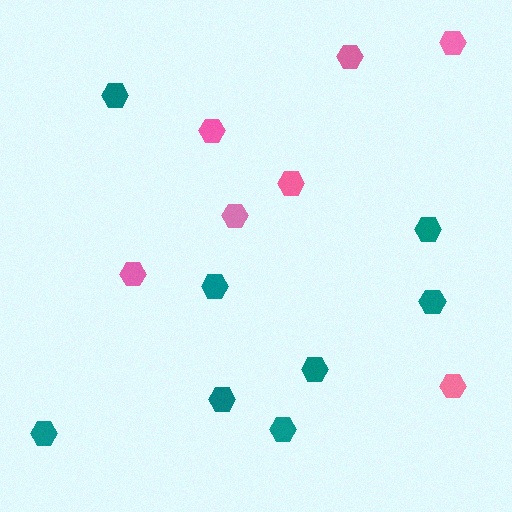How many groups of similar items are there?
There are 2 groups: one group of pink hexagons (7) and one group of teal hexagons (8).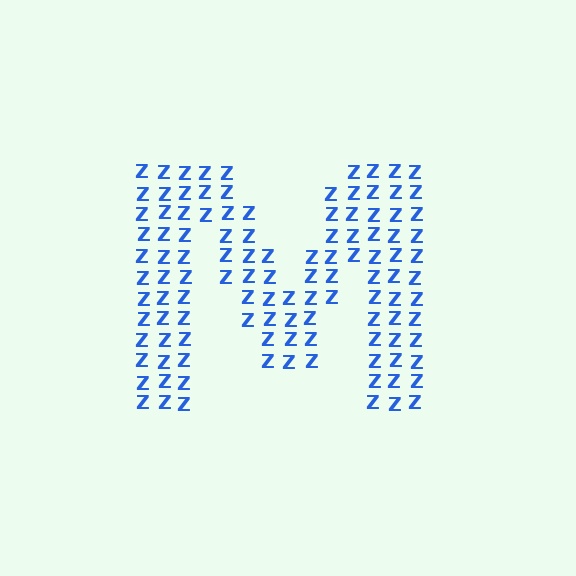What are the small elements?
The small elements are letter Z's.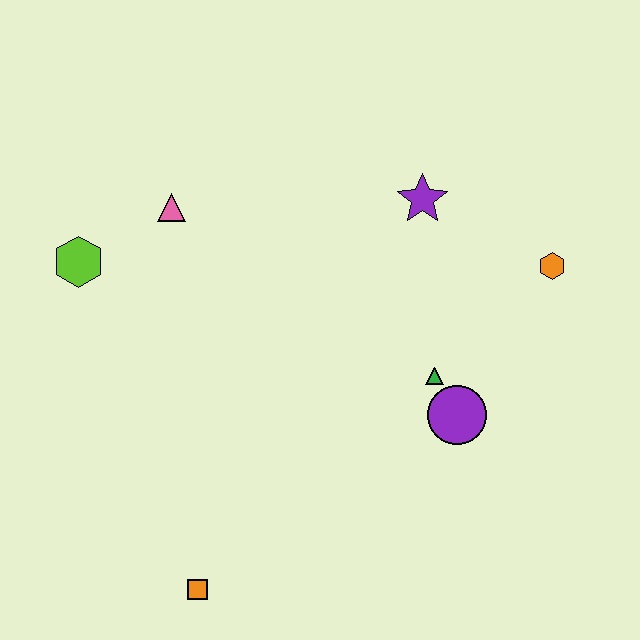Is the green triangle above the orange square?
Yes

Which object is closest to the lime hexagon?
The pink triangle is closest to the lime hexagon.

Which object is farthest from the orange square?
The orange hexagon is farthest from the orange square.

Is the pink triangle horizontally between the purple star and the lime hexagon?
Yes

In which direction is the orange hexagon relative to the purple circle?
The orange hexagon is above the purple circle.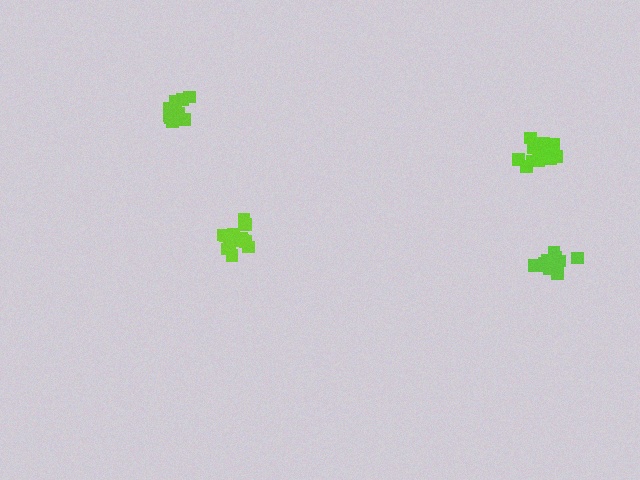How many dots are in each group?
Group 1: 14 dots, Group 2: 14 dots, Group 3: 13 dots, Group 4: 13 dots (54 total).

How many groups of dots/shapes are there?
There are 4 groups.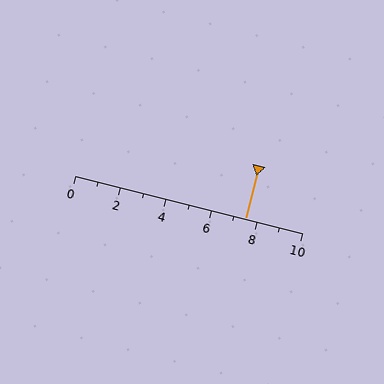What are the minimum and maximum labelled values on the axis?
The axis runs from 0 to 10.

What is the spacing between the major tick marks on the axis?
The major ticks are spaced 2 apart.